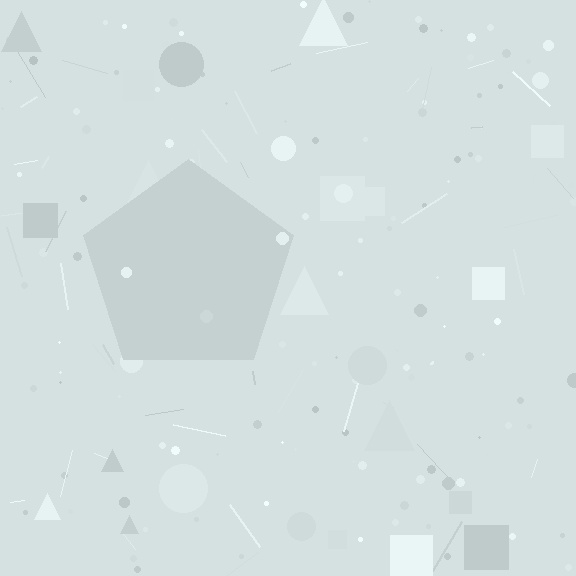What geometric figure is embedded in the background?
A pentagon is embedded in the background.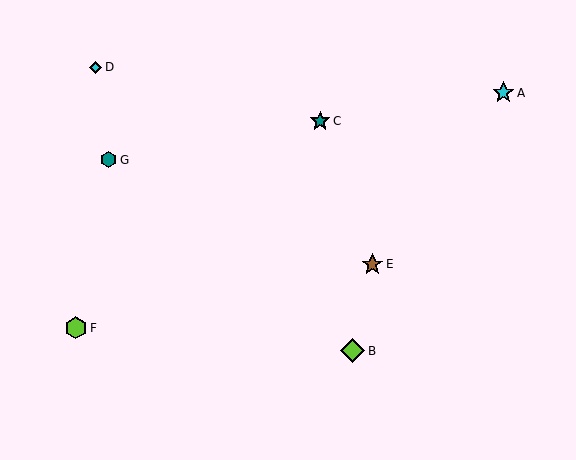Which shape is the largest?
The lime diamond (labeled B) is the largest.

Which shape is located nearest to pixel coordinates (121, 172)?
The teal hexagon (labeled G) at (109, 160) is nearest to that location.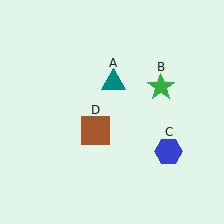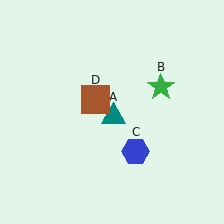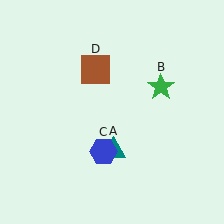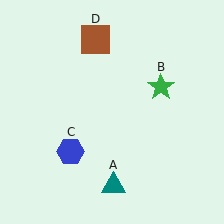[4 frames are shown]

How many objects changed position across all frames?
3 objects changed position: teal triangle (object A), blue hexagon (object C), brown square (object D).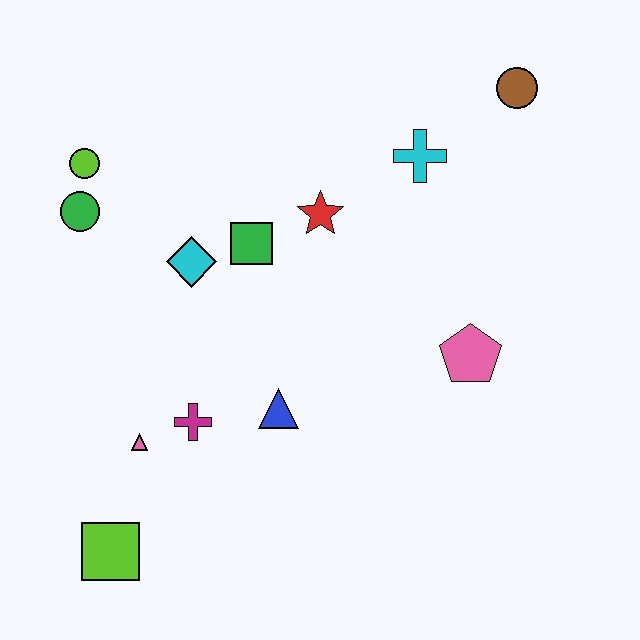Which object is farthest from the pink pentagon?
The lime circle is farthest from the pink pentagon.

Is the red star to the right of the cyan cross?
No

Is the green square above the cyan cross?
No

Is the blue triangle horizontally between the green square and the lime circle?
No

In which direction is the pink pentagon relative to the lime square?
The pink pentagon is to the right of the lime square.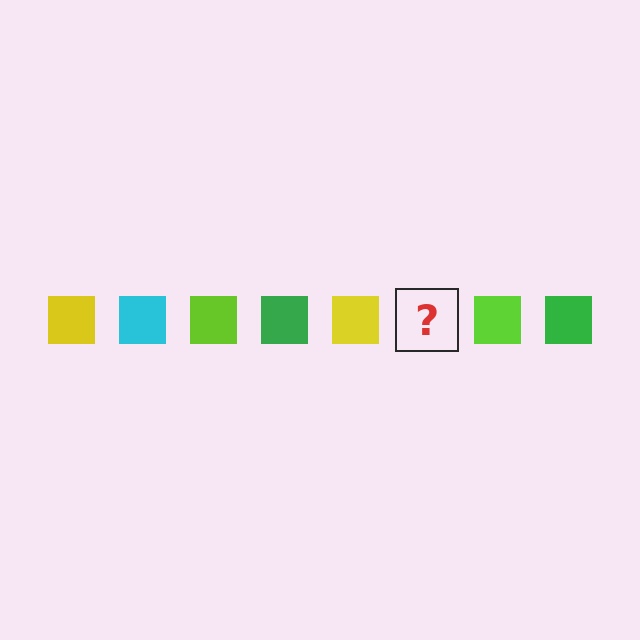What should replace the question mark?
The question mark should be replaced with a cyan square.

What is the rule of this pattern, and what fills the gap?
The rule is that the pattern cycles through yellow, cyan, lime, green squares. The gap should be filled with a cyan square.